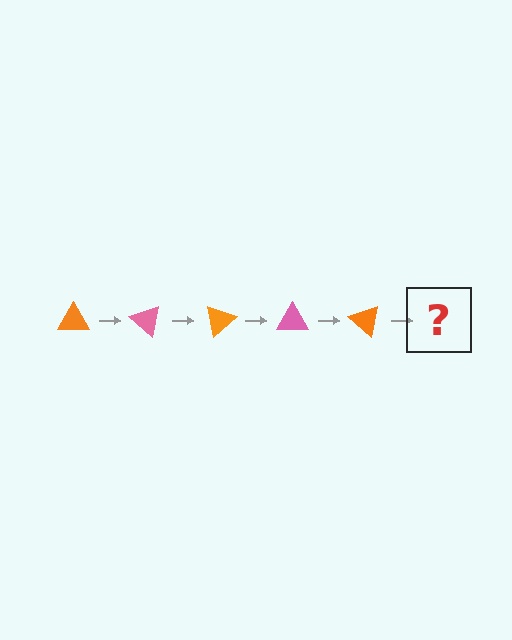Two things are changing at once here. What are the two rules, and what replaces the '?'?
The two rules are that it rotates 40 degrees each step and the color cycles through orange and pink. The '?' should be a pink triangle, rotated 200 degrees from the start.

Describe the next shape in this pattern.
It should be a pink triangle, rotated 200 degrees from the start.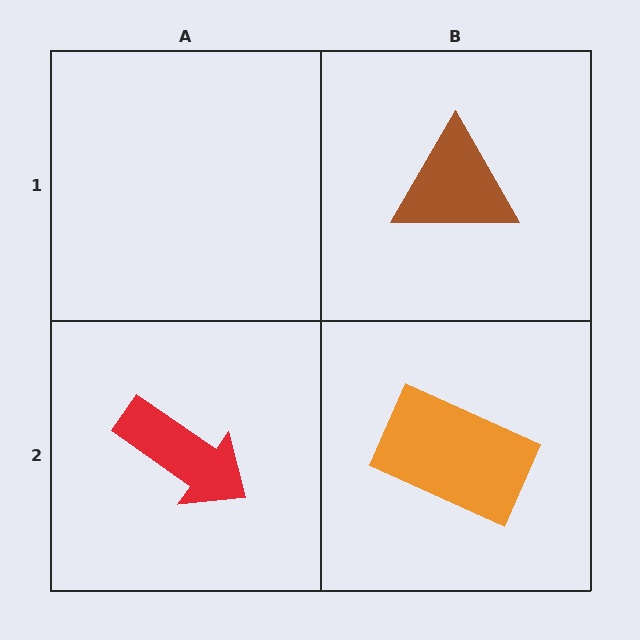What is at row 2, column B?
An orange rectangle.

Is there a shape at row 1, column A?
No, that cell is empty.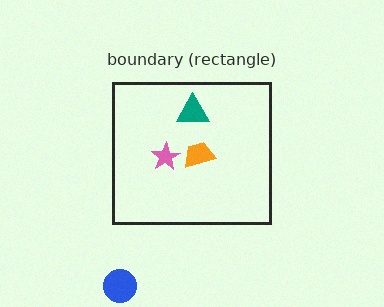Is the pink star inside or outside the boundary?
Inside.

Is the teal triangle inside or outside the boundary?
Inside.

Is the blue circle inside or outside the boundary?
Outside.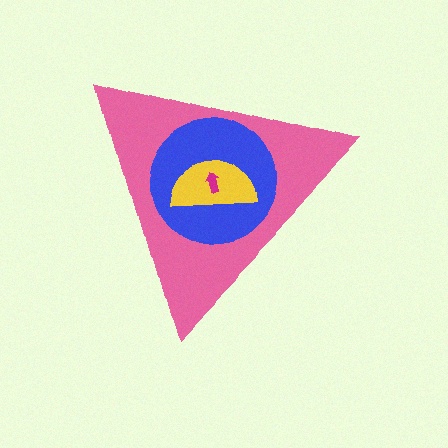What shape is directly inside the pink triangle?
The blue circle.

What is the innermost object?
The magenta arrow.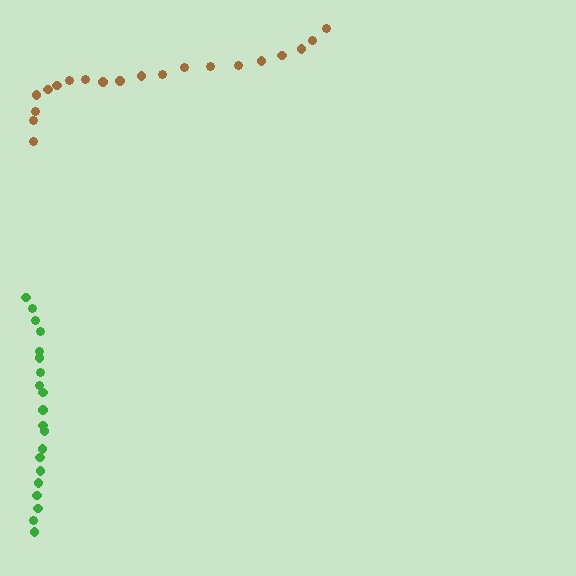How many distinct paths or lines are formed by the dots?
There are 2 distinct paths.